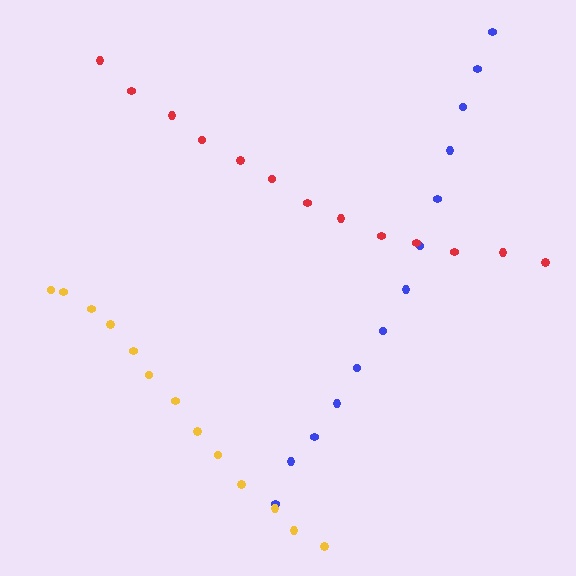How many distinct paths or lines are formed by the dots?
There are 3 distinct paths.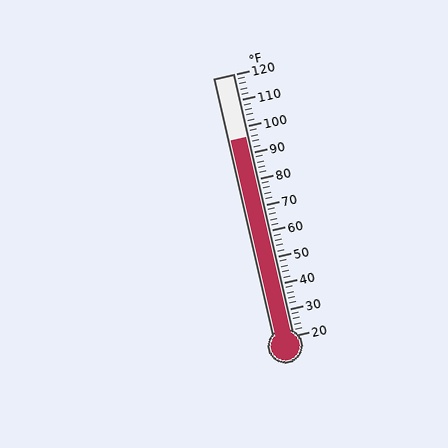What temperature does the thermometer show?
The thermometer shows approximately 96°F.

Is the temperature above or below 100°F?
The temperature is below 100°F.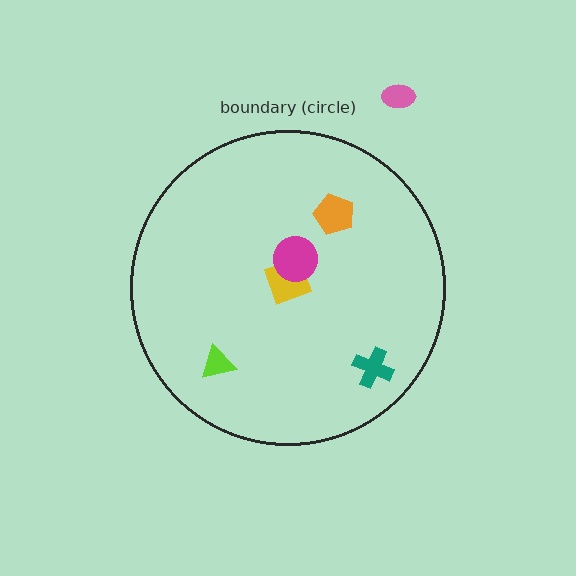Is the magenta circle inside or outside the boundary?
Inside.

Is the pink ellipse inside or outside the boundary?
Outside.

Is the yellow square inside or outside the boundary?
Inside.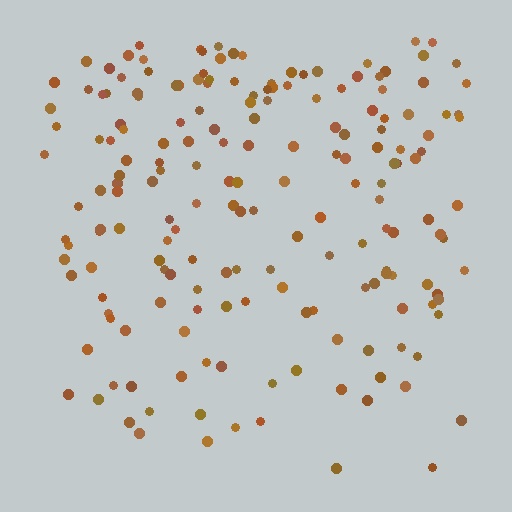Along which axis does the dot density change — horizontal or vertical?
Vertical.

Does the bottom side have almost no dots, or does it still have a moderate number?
Still a moderate number, just noticeably fewer than the top.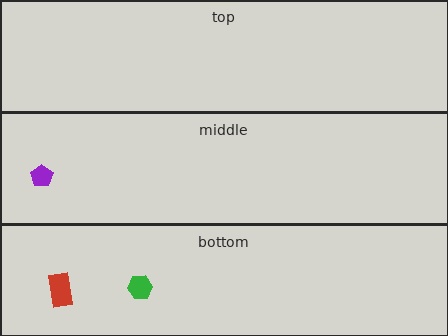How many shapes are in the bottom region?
2.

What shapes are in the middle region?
The purple pentagon.